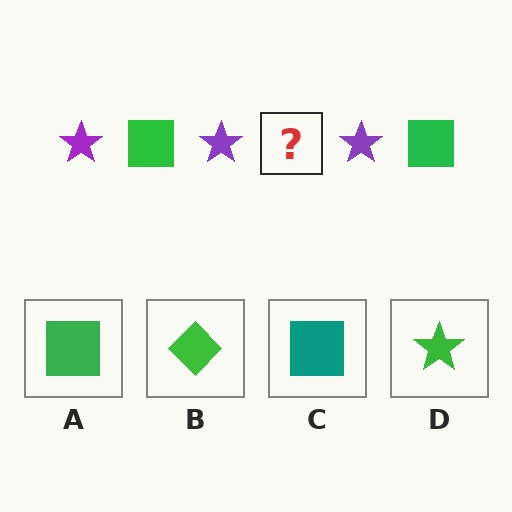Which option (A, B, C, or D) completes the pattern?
A.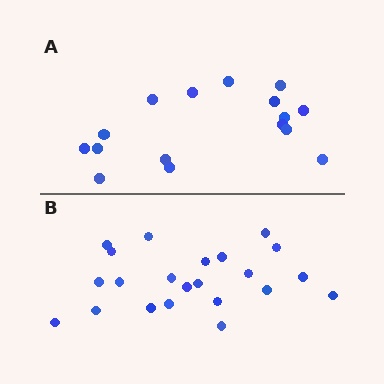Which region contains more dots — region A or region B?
Region B (the bottom region) has more dots.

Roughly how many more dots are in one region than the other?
Region B has about 6 more dots than region A.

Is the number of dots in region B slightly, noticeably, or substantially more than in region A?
Region B has noticeably more, but not dramatically so. The ratio is roughly 1.4 to 1.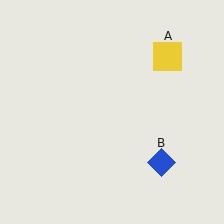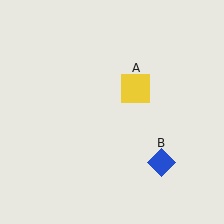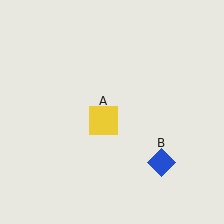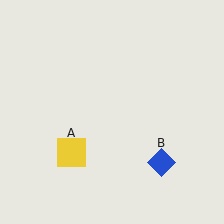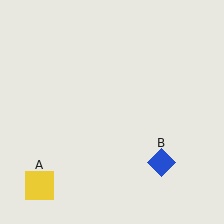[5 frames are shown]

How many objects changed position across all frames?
1 object changed position: yellow square (object A).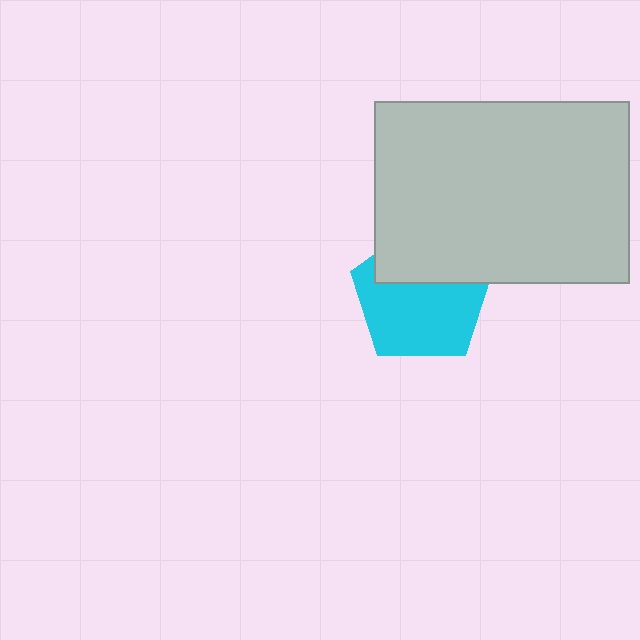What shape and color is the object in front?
The object in front is a light gray rectangle.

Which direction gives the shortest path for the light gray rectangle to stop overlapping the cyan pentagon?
Moving up gives the shortest separation.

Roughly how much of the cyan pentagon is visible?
About half of it is visible (roughly 64%).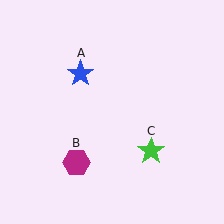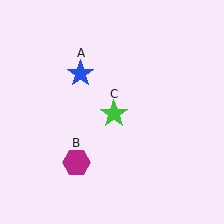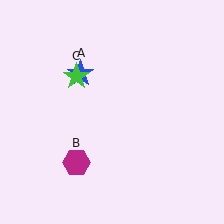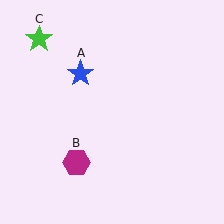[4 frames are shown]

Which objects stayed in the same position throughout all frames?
Blue star (object A) and magenta hexagon (object B) remained stationary.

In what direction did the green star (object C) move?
The green star (object C) moved up and to the left.